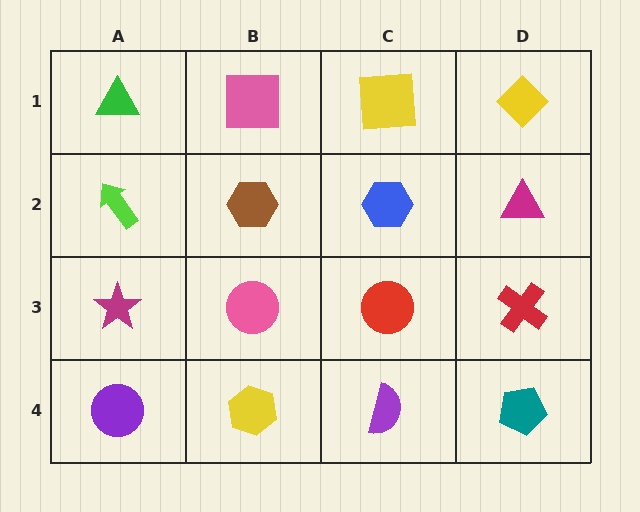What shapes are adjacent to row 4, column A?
A magenta star (row 3, column A), a yellow hexagon (row 4, column B).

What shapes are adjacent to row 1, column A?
A lime arrow (row 2, column A), a pink square (row 1, column B).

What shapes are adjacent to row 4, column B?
A pink circle (row 3, column B), a purple circle (row 4, column A), a purple semicircle (row 4, column C).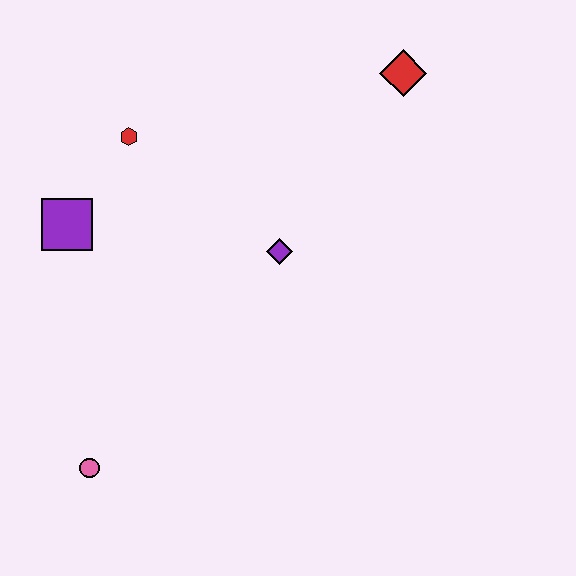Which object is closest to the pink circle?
The purple square is closest to the pink circle.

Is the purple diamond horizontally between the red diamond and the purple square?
Yes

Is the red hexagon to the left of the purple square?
No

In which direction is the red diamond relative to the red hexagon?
The red diamond is to the right of the red hexagon.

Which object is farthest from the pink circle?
The red diamond is farthest from the pink circle.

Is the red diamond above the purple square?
Yes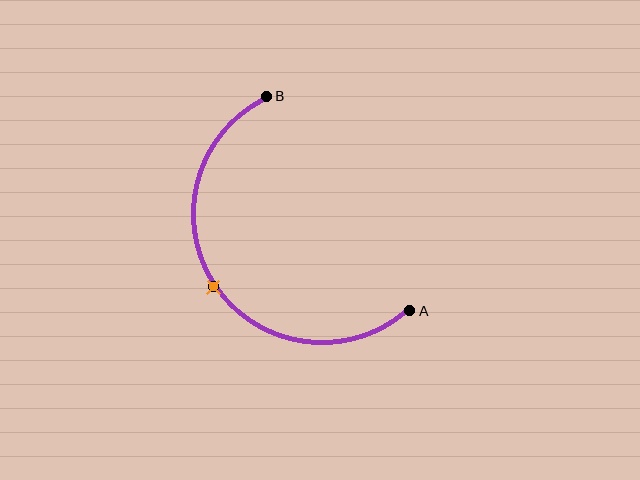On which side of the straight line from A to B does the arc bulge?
The arc bulges below and to the left of the straight line connecting A and B.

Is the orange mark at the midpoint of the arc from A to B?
Yes. The orange mark lies on the arc at equal arc-length from both A and B — it is the arc midpoint.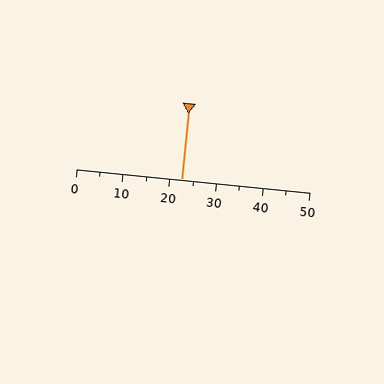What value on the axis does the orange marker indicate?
The marker indicates approximately 22.5.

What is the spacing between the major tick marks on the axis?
The major ticks are spaced 10 apart.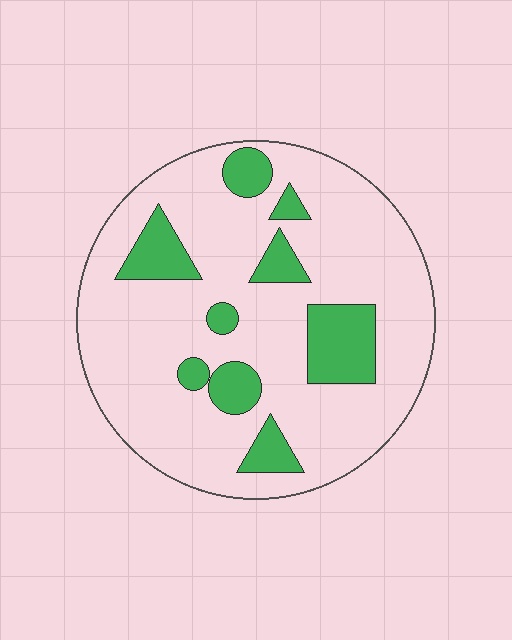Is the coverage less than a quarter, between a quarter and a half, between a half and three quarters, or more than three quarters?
Less than a quarter.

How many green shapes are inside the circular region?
9.